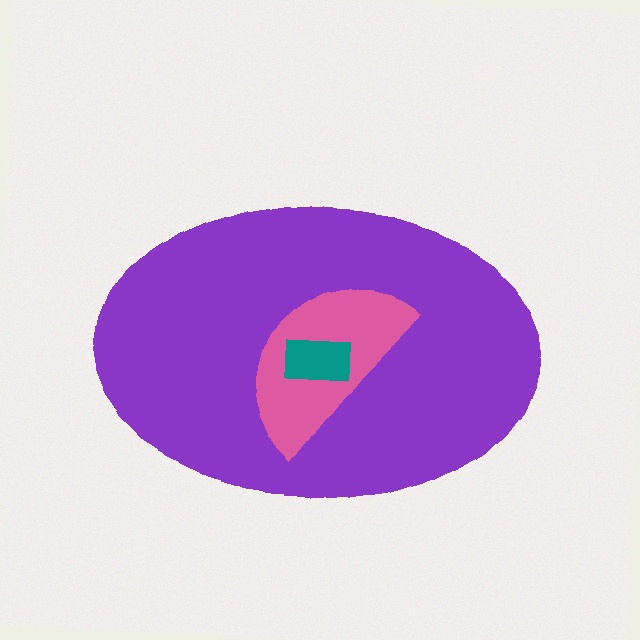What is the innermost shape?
The teal rectangle.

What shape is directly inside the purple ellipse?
The pink semicircle.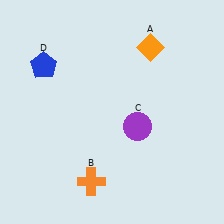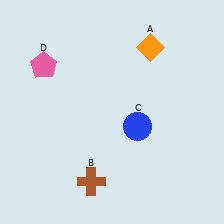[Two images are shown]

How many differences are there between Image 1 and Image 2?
There are 3 differences between the two images.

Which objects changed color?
B changed from orange to brown. C changed from purple to blue. D changed from blue to pink.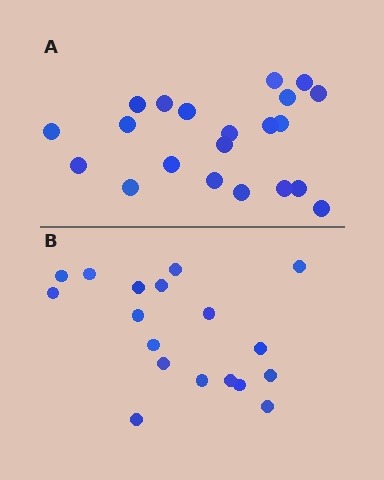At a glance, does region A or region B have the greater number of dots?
Region A (the top region) has more dots.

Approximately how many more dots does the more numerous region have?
Region A has just a few more — roughly 2 or 3 more dots than region B.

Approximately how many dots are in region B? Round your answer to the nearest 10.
About 20 dots. (The exact count is 18, which rounds to 20.)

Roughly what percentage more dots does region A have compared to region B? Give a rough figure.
About 15% more.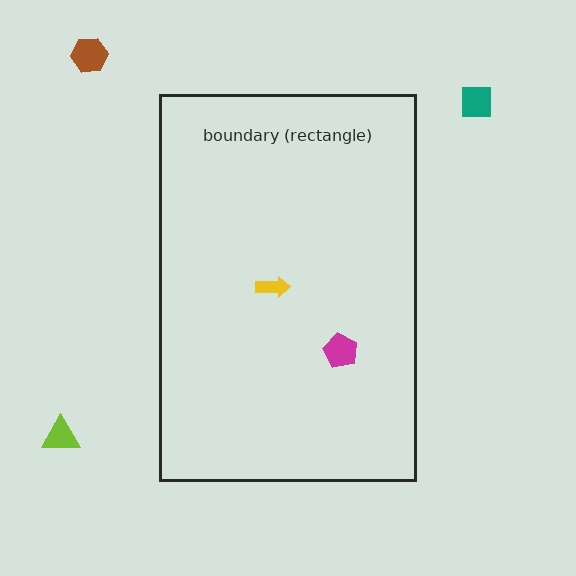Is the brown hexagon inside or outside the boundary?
Outside.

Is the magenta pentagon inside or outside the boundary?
Inside.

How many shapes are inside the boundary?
2 inside, 3 outside.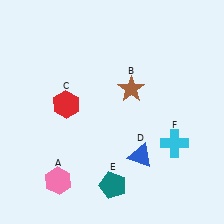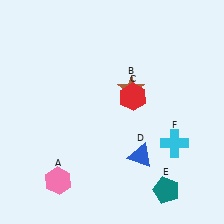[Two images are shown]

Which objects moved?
The objects that moved are: the red hexagon (C), the teal pentagon (E).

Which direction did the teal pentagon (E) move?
The teal pentagon (E) moved right.